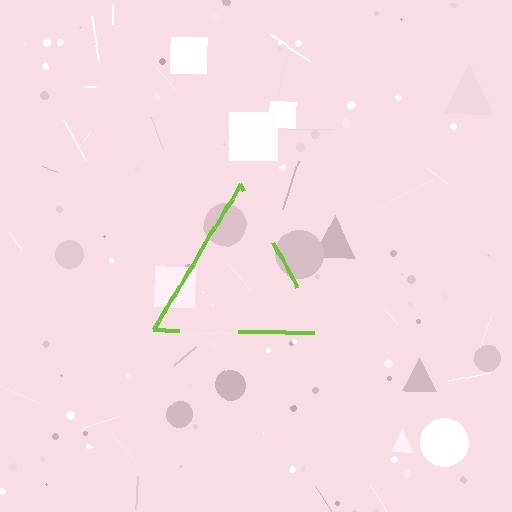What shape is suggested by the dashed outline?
The dashed outline suggests a triangle.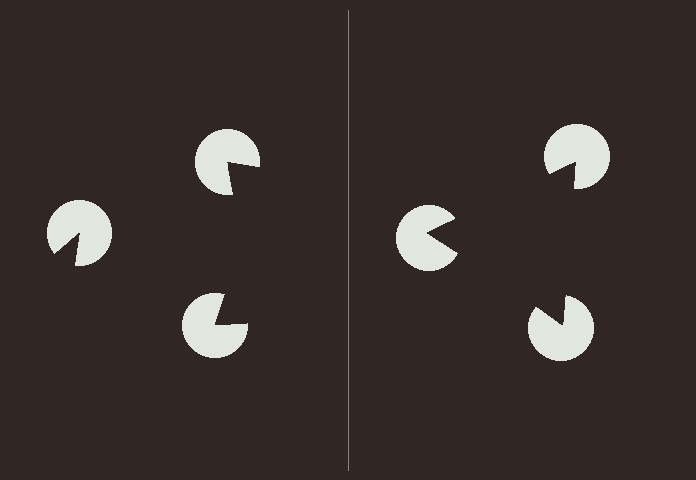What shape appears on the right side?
An illusory triangle.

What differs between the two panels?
The pac-man discs are positioned identically on both sides; only the wedge orientations differ. On the right they align to a triangle; on the left they are misaligned.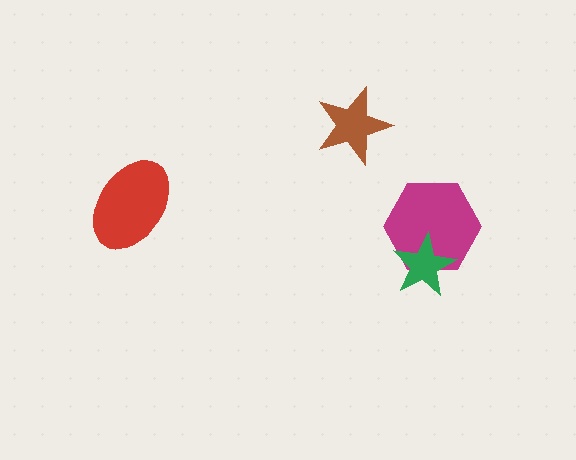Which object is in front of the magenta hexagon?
The green star is in front of the magenta hexagon.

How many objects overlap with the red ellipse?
0 objects overlap with the red ellipse.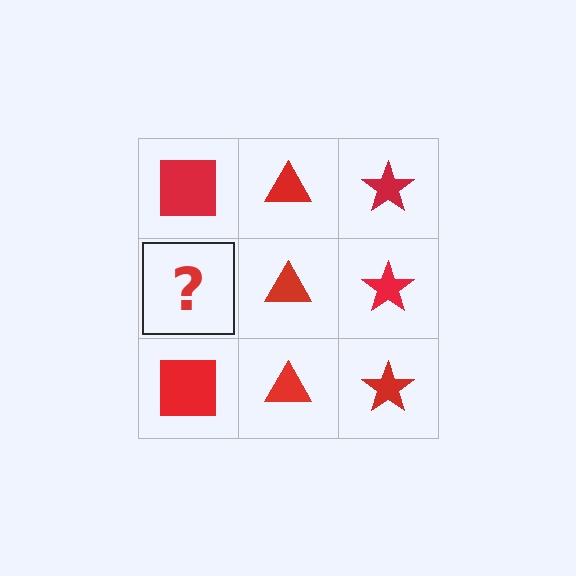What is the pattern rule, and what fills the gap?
The rule is that each column has a consistent shape. The gap should be filled with a red square.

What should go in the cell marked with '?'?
The missing cell should contain a red square.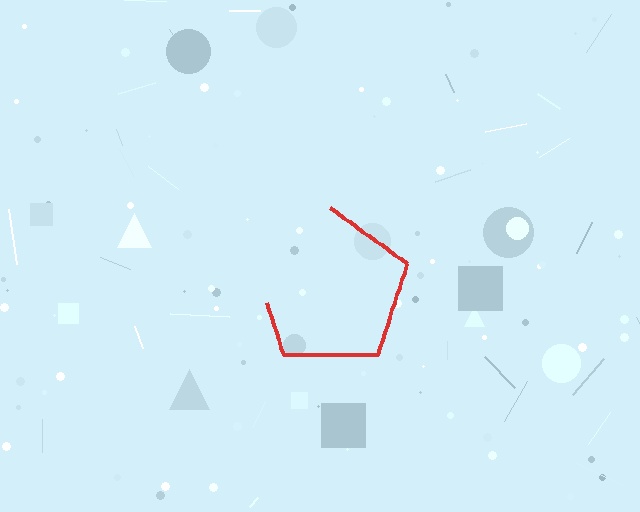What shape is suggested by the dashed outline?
The dashed outline suggests a pentagon.